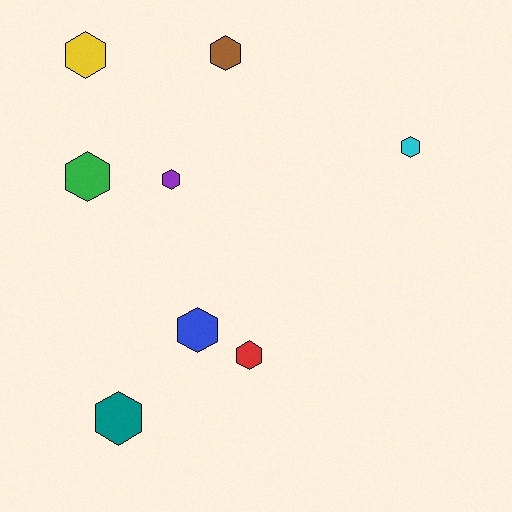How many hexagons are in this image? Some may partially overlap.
There are 8 hexagons.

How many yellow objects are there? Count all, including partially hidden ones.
There is 1 yellow object.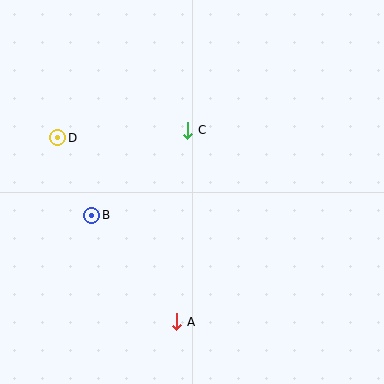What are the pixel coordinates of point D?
Point D is at (58, 138).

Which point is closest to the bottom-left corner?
Point A is closest to the bottom-left corner.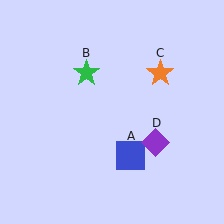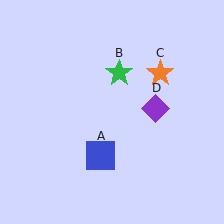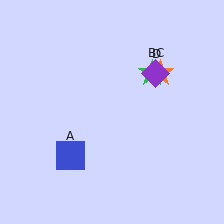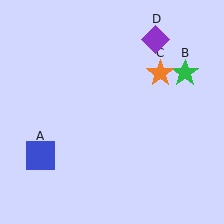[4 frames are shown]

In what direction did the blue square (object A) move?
The blue square (object A) moved left.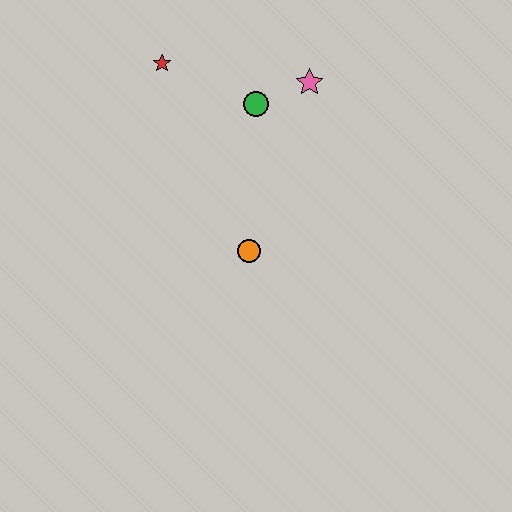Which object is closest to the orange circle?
The green circle is closest to the orange circle.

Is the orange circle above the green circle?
No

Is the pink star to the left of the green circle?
No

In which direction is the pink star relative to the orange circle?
The pink star is above the orange circle.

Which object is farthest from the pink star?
The orange circle is farthest from the pink star.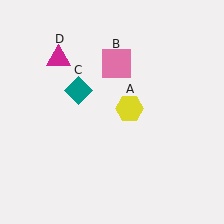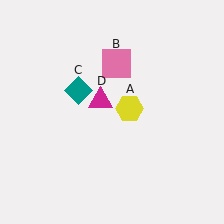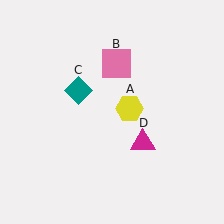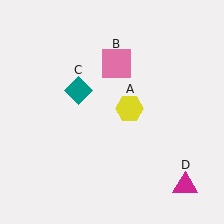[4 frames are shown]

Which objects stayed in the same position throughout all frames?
Yellow hexagon (object A) and pink square (object B) and teal diamond (object C) remained stationary.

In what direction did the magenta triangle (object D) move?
The magenta triangle (object D) moved down and to the right.